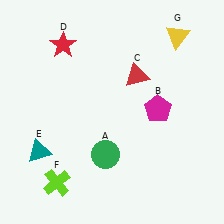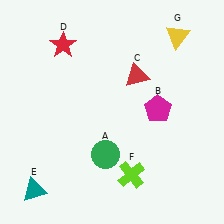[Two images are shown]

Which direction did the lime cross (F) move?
The lime cross (F) moved right.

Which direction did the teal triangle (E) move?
The teal triangle (E) moved down.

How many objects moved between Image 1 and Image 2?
2 objects moved between the two images.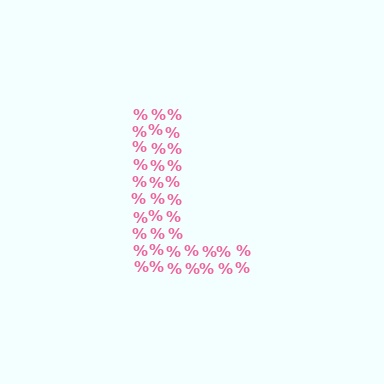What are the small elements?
The small elements are percent signs.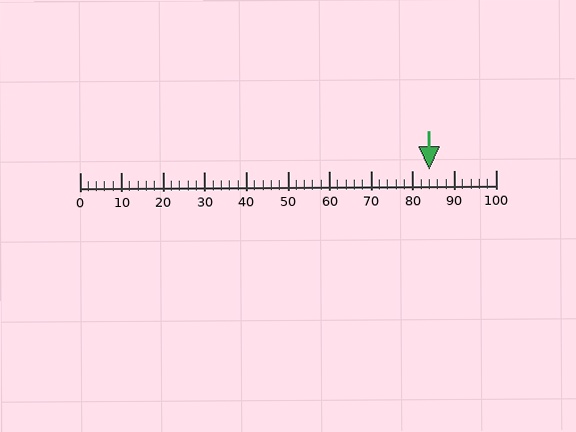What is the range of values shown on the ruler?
The ruler shows values from 0 to 100.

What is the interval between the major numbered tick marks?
The major tick marks are spaced 10 units apart.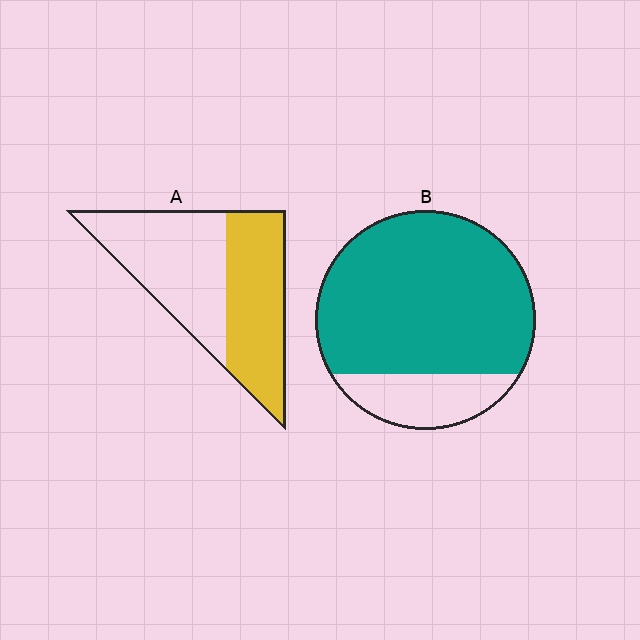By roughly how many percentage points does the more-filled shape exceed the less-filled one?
By roughly 35 percentage points (B over A).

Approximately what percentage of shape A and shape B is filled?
A is approximately 45% and B is approximately 80%.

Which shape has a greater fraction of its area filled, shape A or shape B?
Shape B.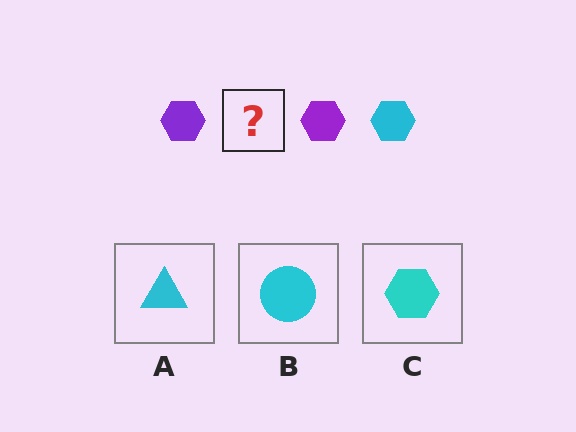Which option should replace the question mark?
Option C.